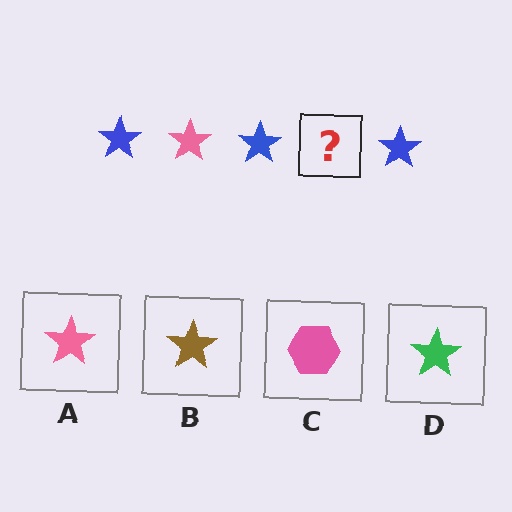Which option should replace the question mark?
Option A.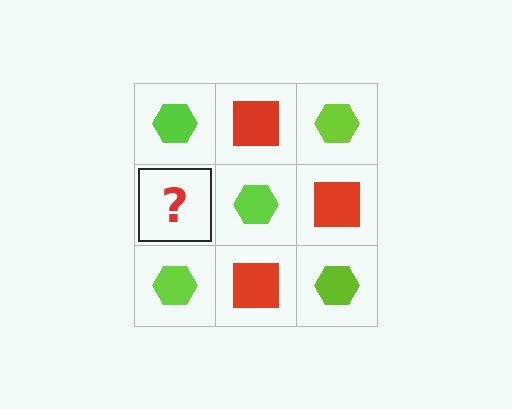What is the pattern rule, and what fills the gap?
The rule is that it alternates lime hexagon and red square in a checkerboard pattern. The gap should be filled with a red square.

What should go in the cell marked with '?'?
The missing cell should contain a red square.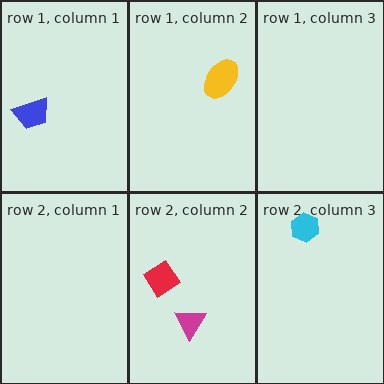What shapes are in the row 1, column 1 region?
The blue trapezoid.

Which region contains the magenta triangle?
The row 2, column 2 region.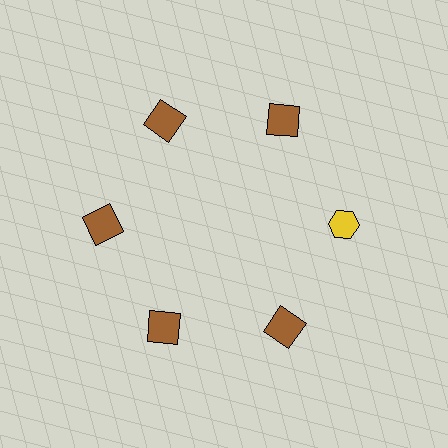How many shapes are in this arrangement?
There are 6 shapes arranged in a ring pattern.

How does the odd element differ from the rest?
It differs in both color (yellow instead of brown) and shape (hexagon instead of square).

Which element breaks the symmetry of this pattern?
The yellow hexagon at roughly the 3 o'clock position breaks the symmetry. All other shapes are brown squares.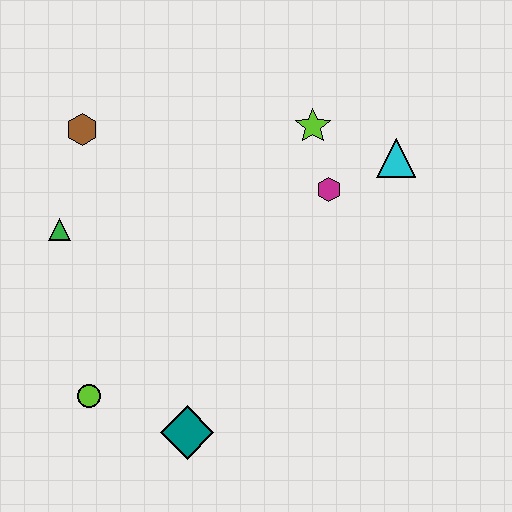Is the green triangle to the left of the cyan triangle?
Yes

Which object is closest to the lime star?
The magenta hexagon is closest to the lime star.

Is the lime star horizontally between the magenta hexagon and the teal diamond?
Yes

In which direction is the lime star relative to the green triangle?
The lime star is to the right of the green triangle.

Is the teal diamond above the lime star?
No